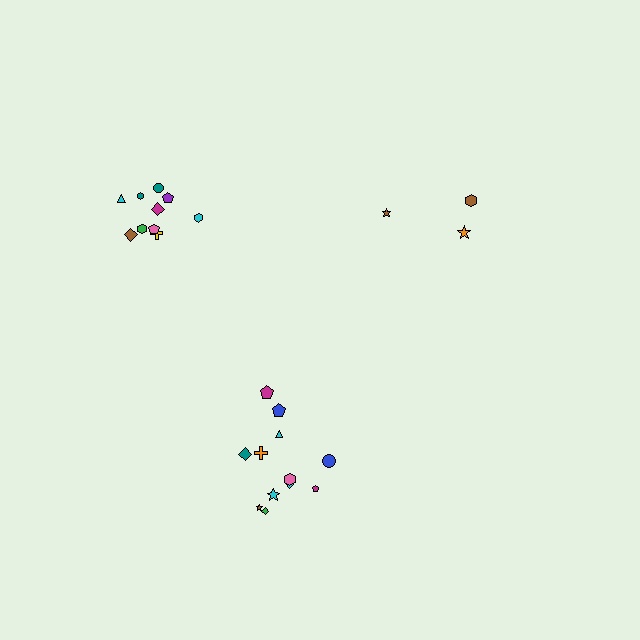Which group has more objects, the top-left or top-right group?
The top-left group.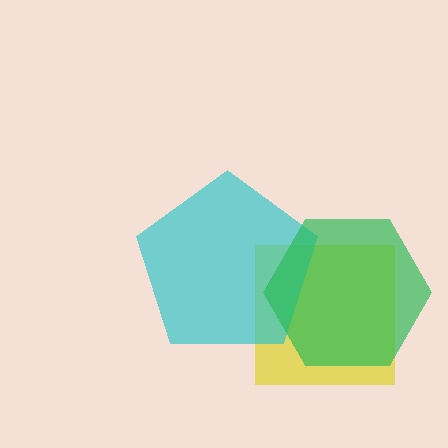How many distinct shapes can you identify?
There are 3 distinct shapes: a yellow square, a cyan pentagon, a green hexagon.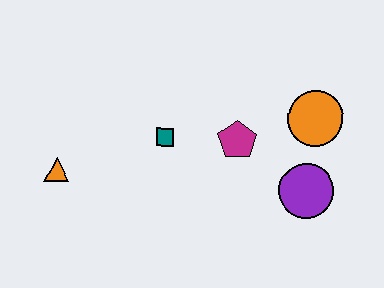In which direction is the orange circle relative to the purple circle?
The orange circle is above the purple circle.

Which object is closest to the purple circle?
The orange circle is closest to the purple circle.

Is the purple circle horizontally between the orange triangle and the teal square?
No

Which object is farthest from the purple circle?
The orange triangle is farthest from the purple circle.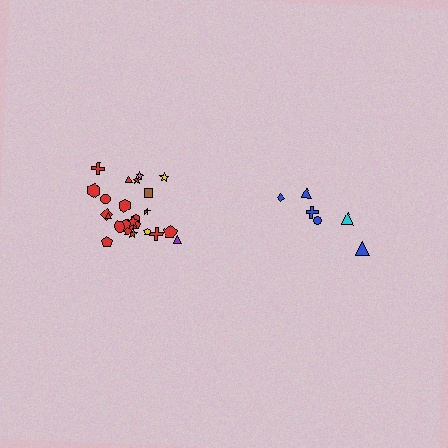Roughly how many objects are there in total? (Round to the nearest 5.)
Roughly 30 objects in total.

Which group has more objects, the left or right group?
The left group.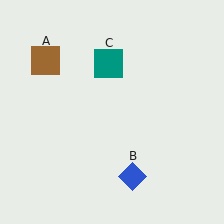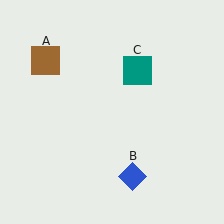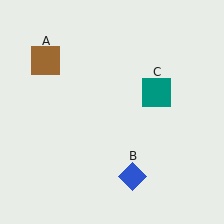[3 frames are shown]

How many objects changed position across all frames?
1 object changed position: teal square (object C).